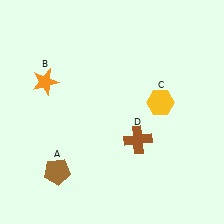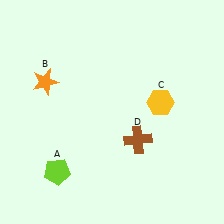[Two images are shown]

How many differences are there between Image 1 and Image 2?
There is 1 difference between the two images.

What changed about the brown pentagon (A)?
In Image 1, A is brown. In Image 2, it changed to lime.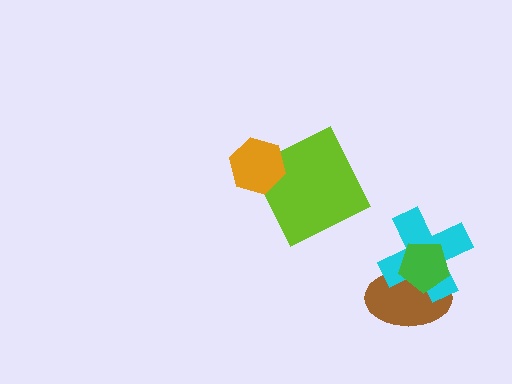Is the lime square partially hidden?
Yes, it is partially covered by another shape.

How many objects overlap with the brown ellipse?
2 objects overlap with the brown ellipse.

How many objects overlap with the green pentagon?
2 objects overlap with the green pentagon.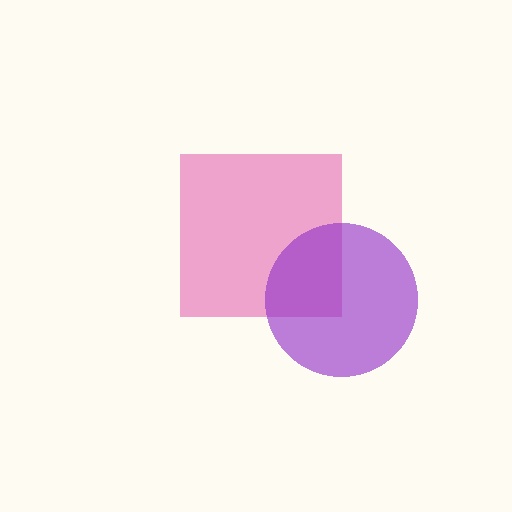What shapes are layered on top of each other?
The layered shapes are: a magenta square, a purple circle.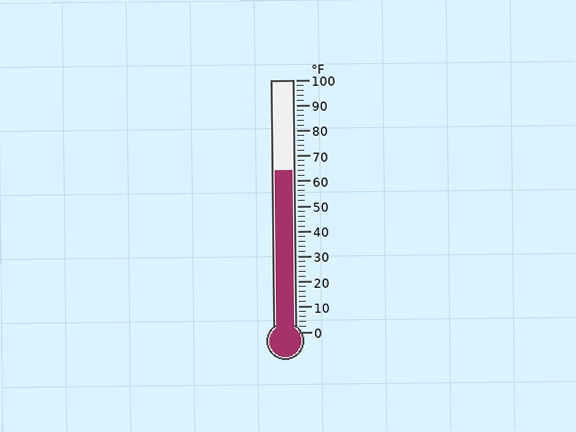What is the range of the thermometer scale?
The thermometer scale ranges from 0°F to 100°F.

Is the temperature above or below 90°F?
The temperature is below 90°F.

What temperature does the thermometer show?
The thermometer shows approximately 64°F.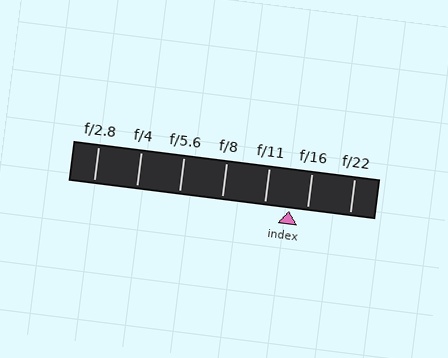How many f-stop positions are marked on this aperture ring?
There are 7 f-stop positions marked.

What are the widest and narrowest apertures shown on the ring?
The widest aperture shown is f/2.8 and the narrowest is f/22.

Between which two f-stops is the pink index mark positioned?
The index mark is between f/11 and f/16.